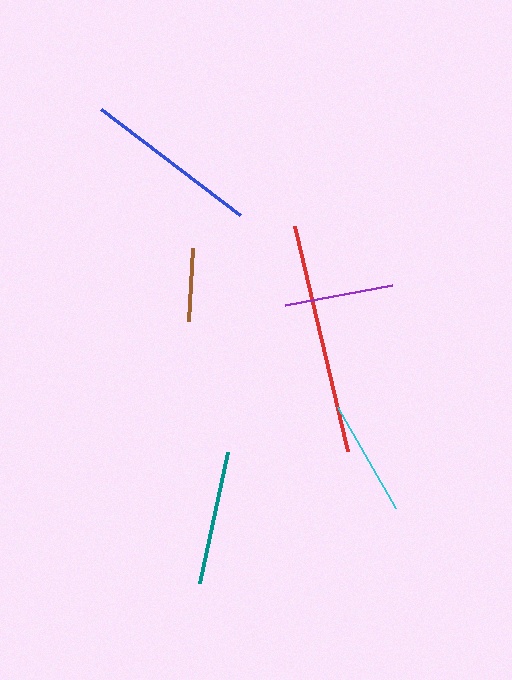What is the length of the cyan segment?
The cyan segment is approximately 116 pixels long.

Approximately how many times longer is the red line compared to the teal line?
The red line is approximately 1.7 times the length of the teal line.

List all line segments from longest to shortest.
From longest to shortest: red, blue, teal, cyan, purple, brown.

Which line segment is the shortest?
The brown line is the shortest at approximately 73 pixels.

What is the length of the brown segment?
The brown segment is approximately 73 pixels long.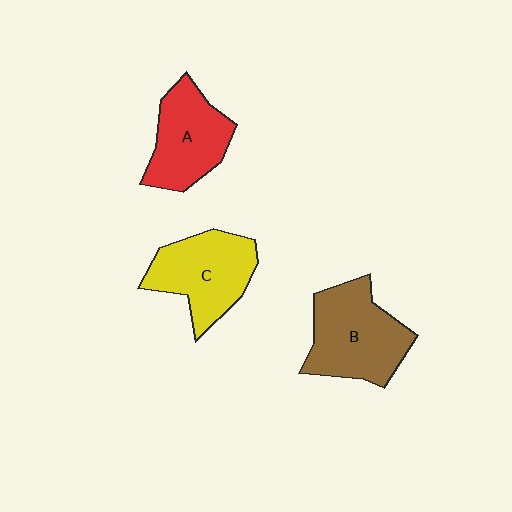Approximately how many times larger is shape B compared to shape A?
Approximately 1.2 times.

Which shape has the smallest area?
Shape A (red).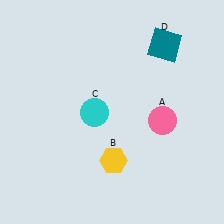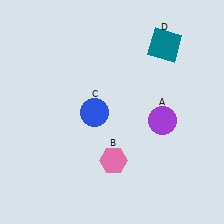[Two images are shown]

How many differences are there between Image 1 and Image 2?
There are 3 differences between the two images.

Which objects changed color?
A changed from pink to purple. B changed from yellow to pink. C changed from cyan to blue.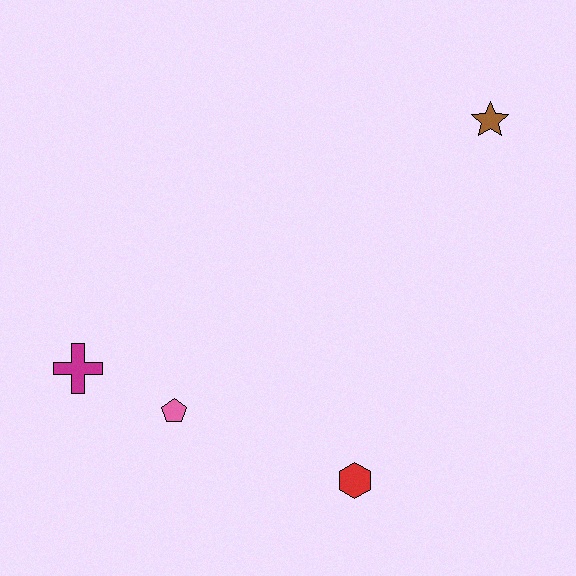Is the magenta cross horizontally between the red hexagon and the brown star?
No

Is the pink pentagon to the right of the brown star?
No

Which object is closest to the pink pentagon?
The magenta cross is closest to the pink pentagon.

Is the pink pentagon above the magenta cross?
No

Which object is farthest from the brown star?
The magenta cross is farthest from the brown star.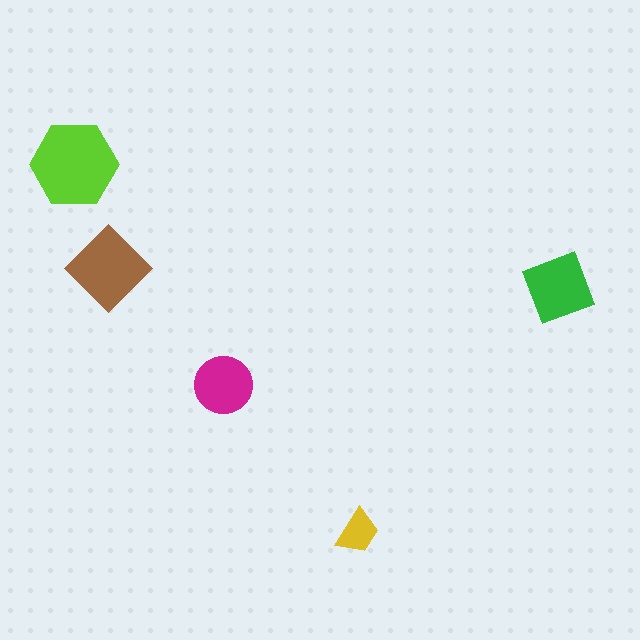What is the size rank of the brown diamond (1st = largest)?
2nd.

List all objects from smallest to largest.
The yellow trapezoid, the magenta circle, the green square, the brown diamond, the lime hexagon.